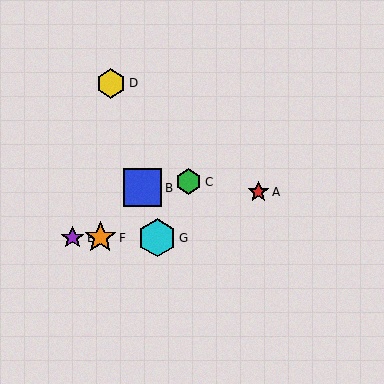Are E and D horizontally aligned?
No, E is at y≈238 and D is at y≈83.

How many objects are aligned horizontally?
3 objects (E, F, G) are aligned horizontally.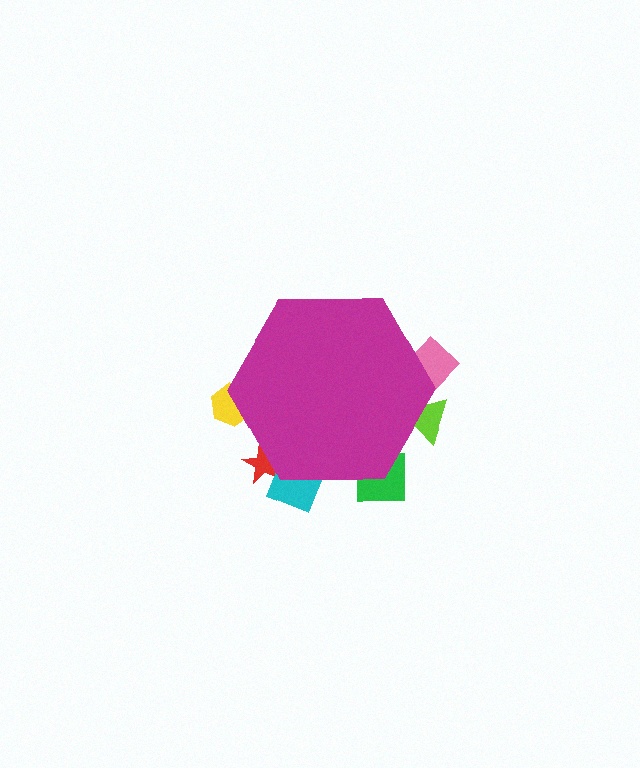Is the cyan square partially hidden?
Yes, the cyan square is partially hidden behind the magenta hexagon.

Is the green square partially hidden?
Yes, the green square is partially hidden behind the magenta hexagon.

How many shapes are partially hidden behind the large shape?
6 shapes are partially hidden.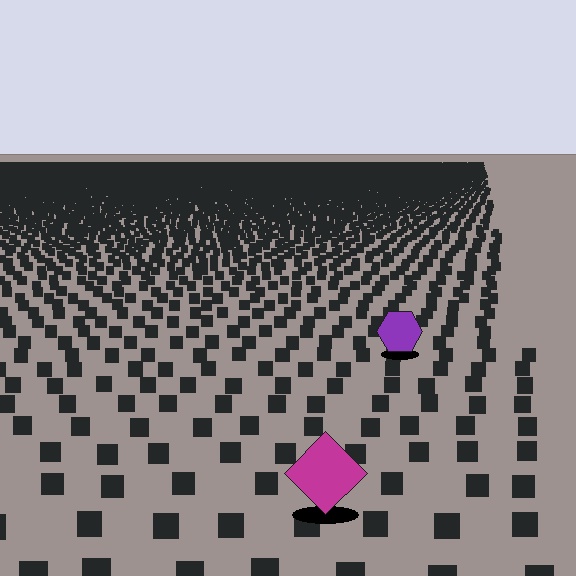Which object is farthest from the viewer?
The purple hexagon is farthest from the viewer. It appears smaller and the ground texture around it is denser.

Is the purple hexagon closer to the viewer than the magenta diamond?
No. The magenta diamond is closer — you can tell from the texture gradient: the ground texture is coarser near it.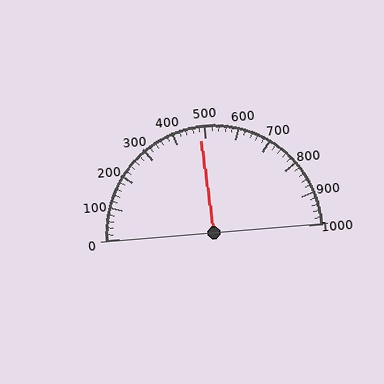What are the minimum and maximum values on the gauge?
The gauge ranges from 0 to 1000.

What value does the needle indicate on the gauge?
The needle indicates approximately 480.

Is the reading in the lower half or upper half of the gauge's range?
The reading is in the lower half of the range (0 to 1000).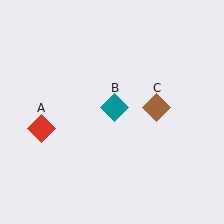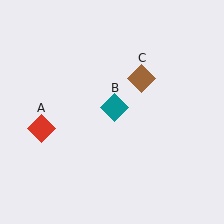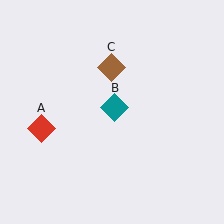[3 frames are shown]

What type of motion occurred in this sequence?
The brown diamond (object C) rotated counterclockwise around the center of the scene.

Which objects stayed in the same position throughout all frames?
Red diamond (object A) and teal diamond (object B) remained stationary.